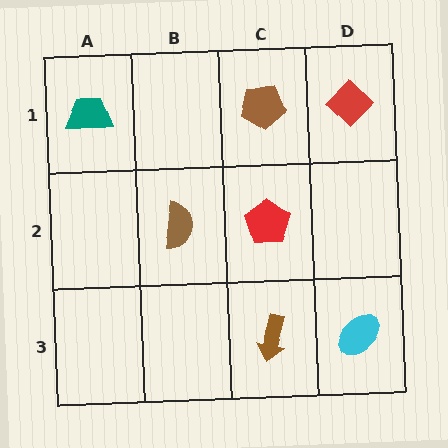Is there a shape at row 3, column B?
No, that cell is empty.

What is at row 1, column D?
A red diamond.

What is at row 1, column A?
A teal trapezoid.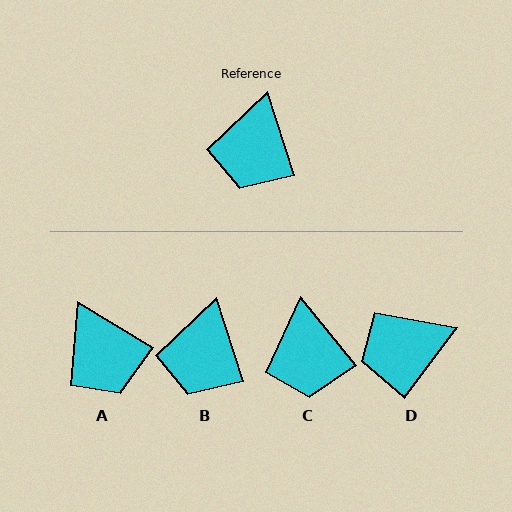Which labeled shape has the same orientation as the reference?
B.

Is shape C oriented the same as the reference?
No, it is off by about 21 degrees.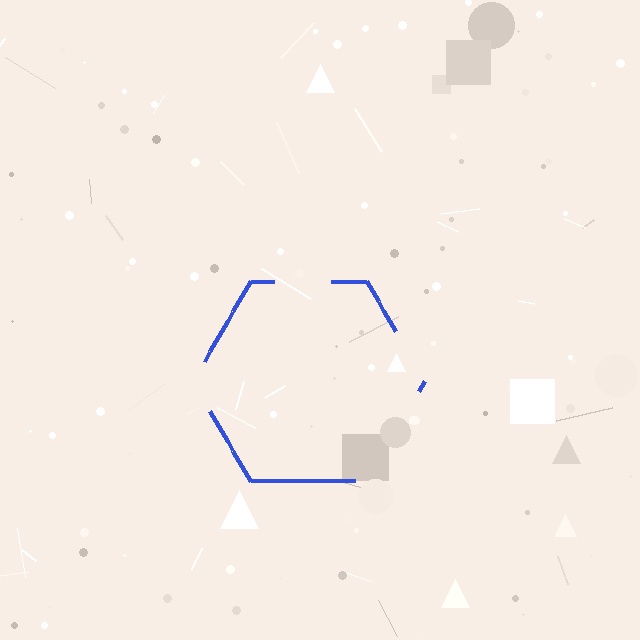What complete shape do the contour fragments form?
The contour fragments form a hexagon.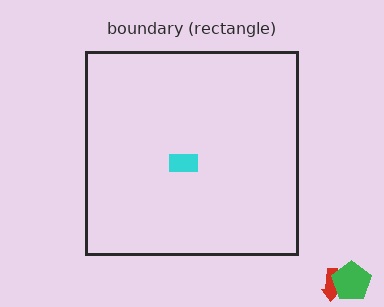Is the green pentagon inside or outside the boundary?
Outside.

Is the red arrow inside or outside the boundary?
Outside.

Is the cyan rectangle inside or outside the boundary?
Inside.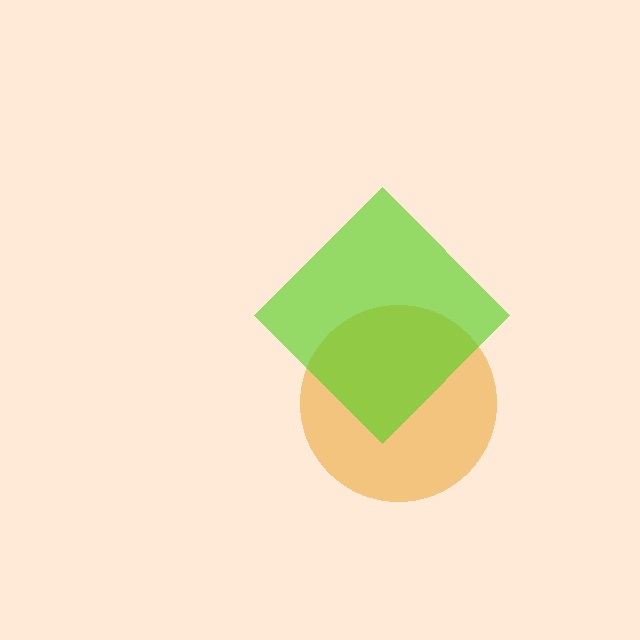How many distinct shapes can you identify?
There are 2 distinct shapes: an orange circle, a lime diamond.